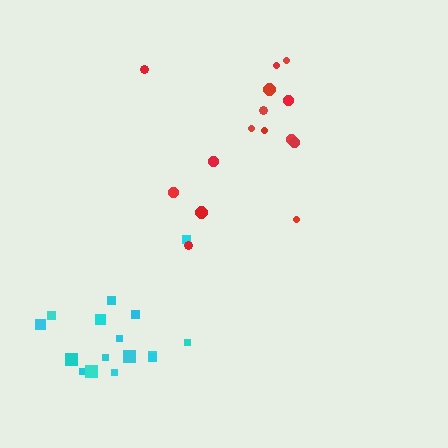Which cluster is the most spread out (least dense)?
Red.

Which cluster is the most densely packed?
Cyan.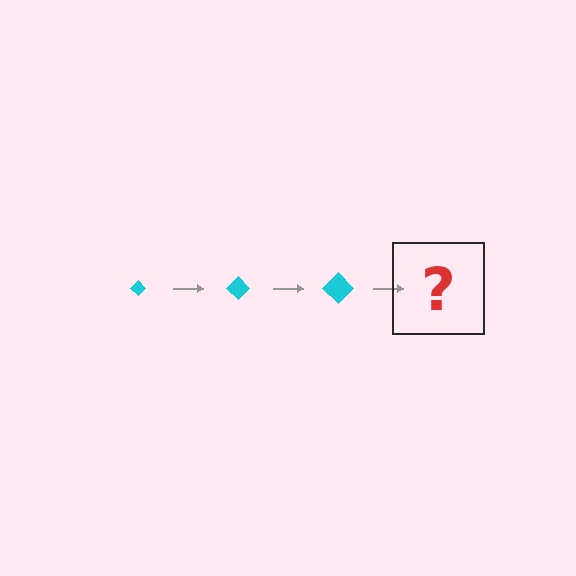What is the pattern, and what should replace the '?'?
The pattern is that the diamond gets progressively larger each step. The '?' should be a cyan diamond, larger than the previous one.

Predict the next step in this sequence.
The next step is a cyan diamond, larger than the previous one.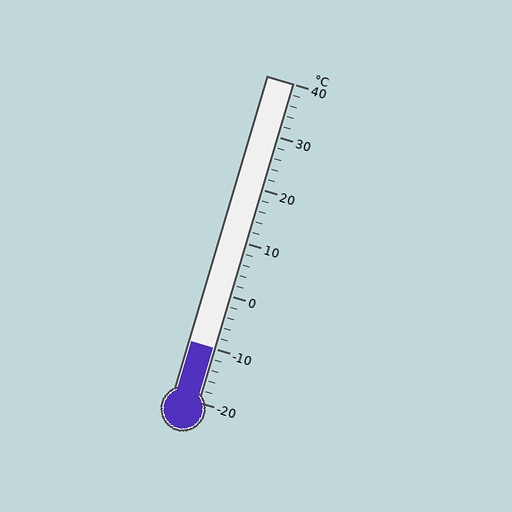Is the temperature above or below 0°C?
The temperature is below 0°C.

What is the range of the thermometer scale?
The thermometer scale ranges from -20°C to 40°C.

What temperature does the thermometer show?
The thermometer shows approximately -10°C.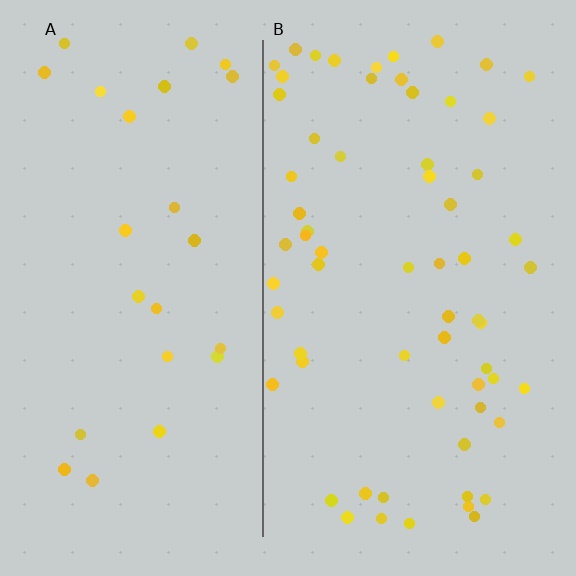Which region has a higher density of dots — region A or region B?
B (the right).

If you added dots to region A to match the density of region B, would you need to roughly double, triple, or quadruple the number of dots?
Approximately triple.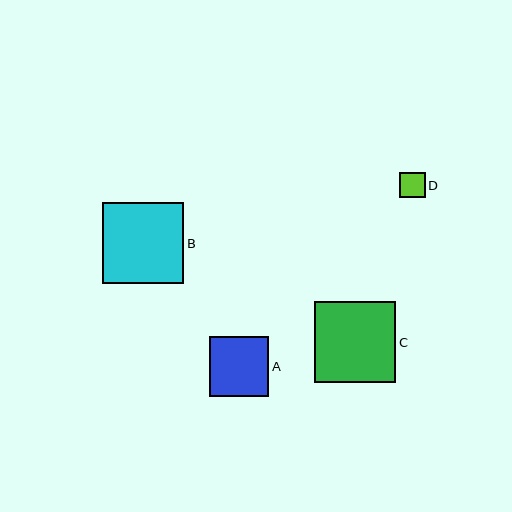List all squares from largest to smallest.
From largest to smallest: C, B, A, D.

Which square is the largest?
Square C is the largest with a size of approximately 82 pixels.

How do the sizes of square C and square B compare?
Square C and square B are approximately the same size.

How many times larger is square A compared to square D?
Square A is approximately 2.3 times the size of square D.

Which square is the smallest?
Square D is the smallest with a size of approximately 26 pixels.